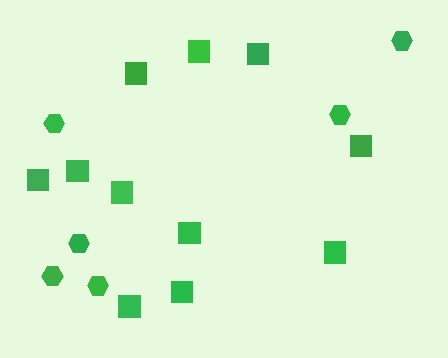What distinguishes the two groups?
There are 2 groups: one group of hexagons (6) and one group of squares (11).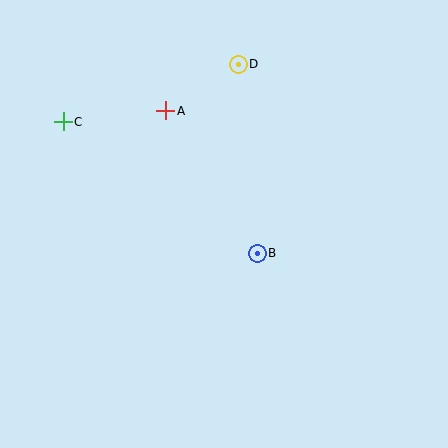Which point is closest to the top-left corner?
Point C is closest to the top-left corner.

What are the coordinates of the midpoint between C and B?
The midpoint between C and B is at (160, 188).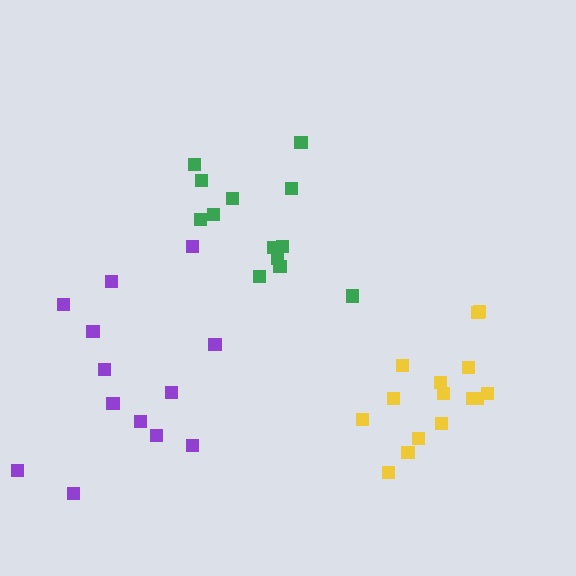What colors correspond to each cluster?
The clusters are colored: green, purple, yellow.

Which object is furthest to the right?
The yellow cluster is rightmost.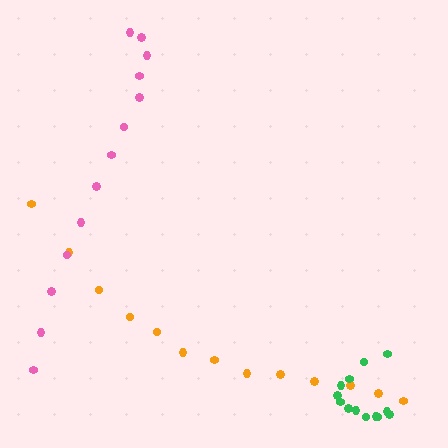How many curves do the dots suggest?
There are 3 distinct paths.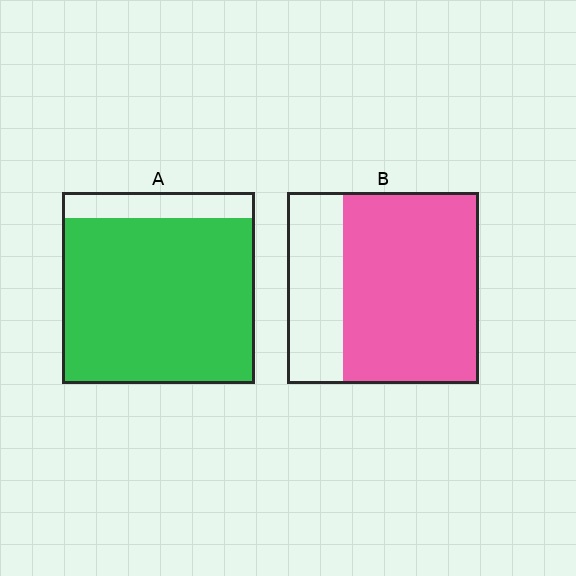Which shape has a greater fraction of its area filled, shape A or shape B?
Shape A.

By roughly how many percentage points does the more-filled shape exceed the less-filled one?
By roughly 15 percentage points (A over B).